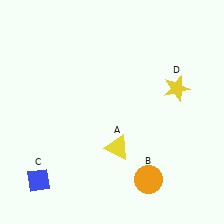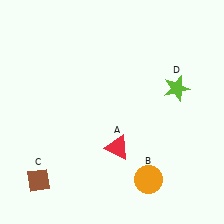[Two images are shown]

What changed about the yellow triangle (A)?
In Image 1, A is yellow. In Image 2, it changed to red.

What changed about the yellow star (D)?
In Image 1, D is yellow. In Image 2, it changed to lime.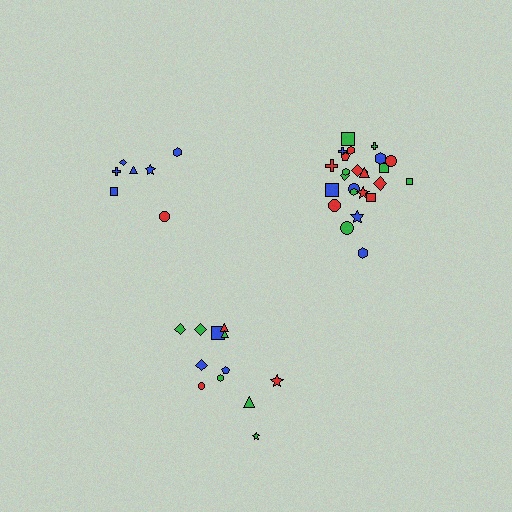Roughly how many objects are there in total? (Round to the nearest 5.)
Roughly 45 objects in total.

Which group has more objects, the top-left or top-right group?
The top-right group.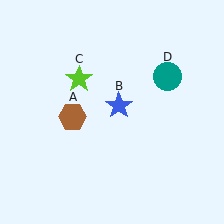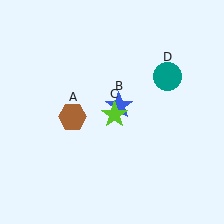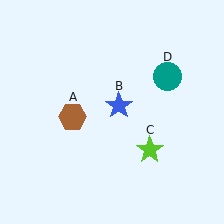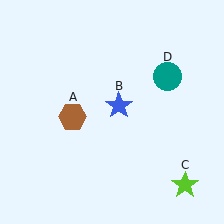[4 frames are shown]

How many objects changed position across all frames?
1 object changed position: lime star (object C).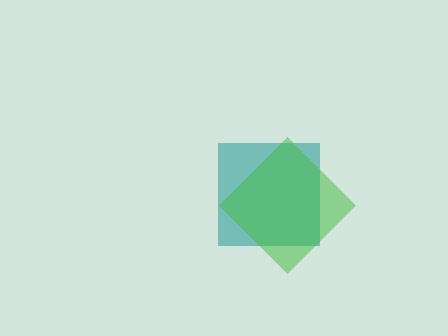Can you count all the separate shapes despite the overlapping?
Yes, there are 2 separate shapes.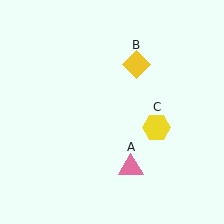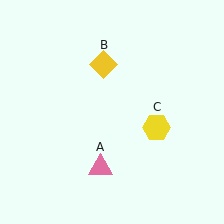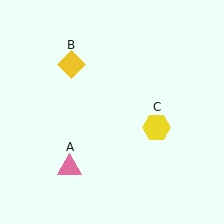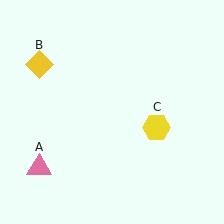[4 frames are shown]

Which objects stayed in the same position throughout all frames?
Yellow hexagon (object C) remained stationary.